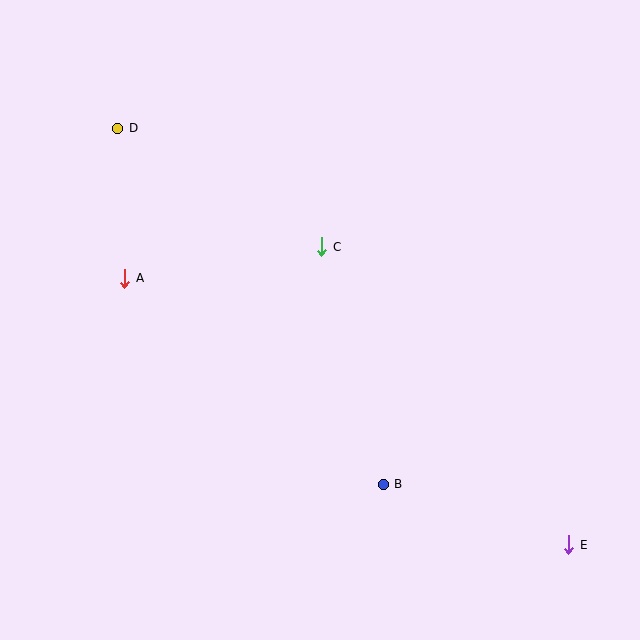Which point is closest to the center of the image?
Point C at (322, 247) is closest to the center.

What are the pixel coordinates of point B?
Point B is at (383, 484).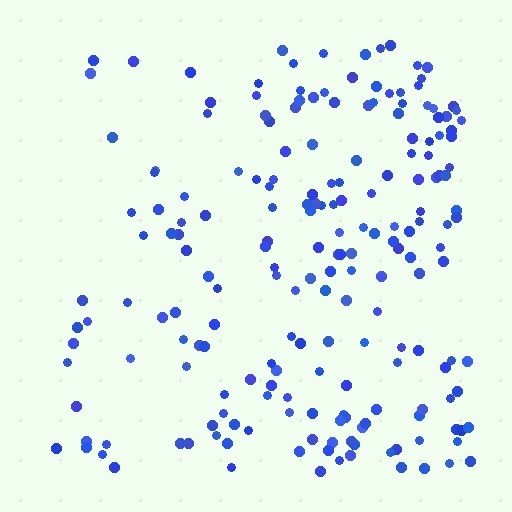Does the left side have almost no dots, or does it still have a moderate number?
Still a moderate number, just noticeably fewer than the right.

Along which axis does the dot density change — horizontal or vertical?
Horizontal.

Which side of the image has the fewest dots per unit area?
The left.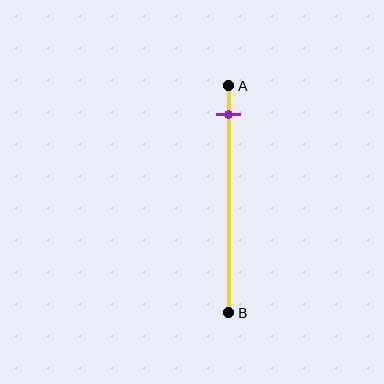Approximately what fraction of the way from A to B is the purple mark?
The purple mark is approximately 15% of the way from A to B.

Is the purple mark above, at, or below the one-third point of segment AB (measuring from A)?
The purple mark is above the one-third point of segment AB.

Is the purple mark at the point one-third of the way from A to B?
No, the mark is at about 15% from A, not at the 33% one-third point.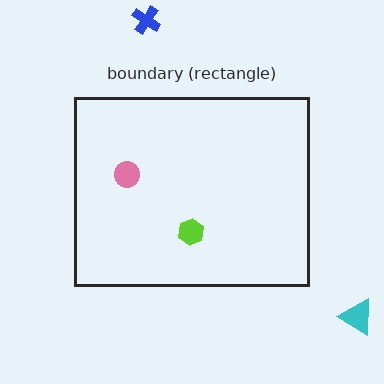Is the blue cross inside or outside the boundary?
Outside.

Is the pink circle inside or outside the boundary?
Inside.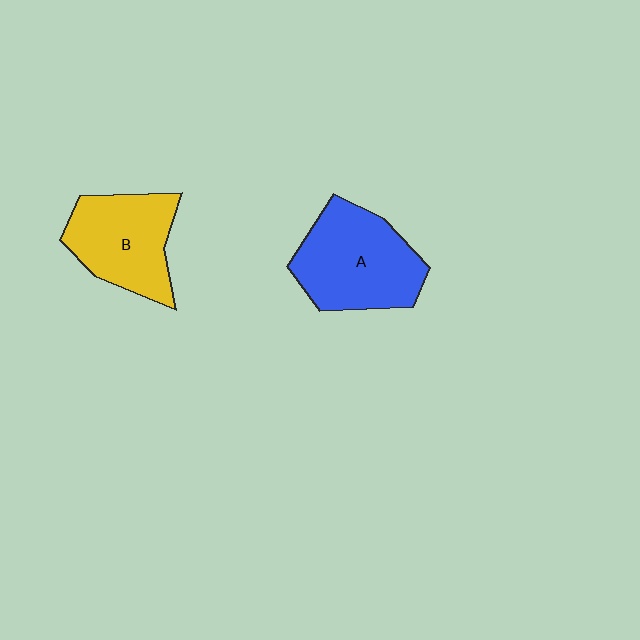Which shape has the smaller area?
Shape B (yellow).